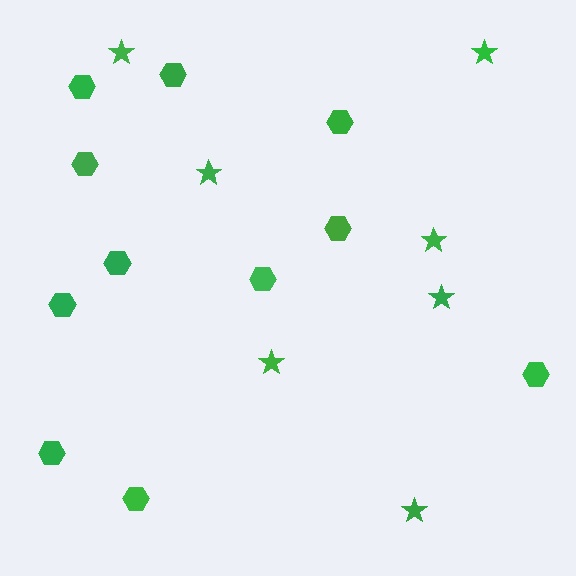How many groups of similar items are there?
There are 2 groups: one group of stars (7) and one group of hexagons (11).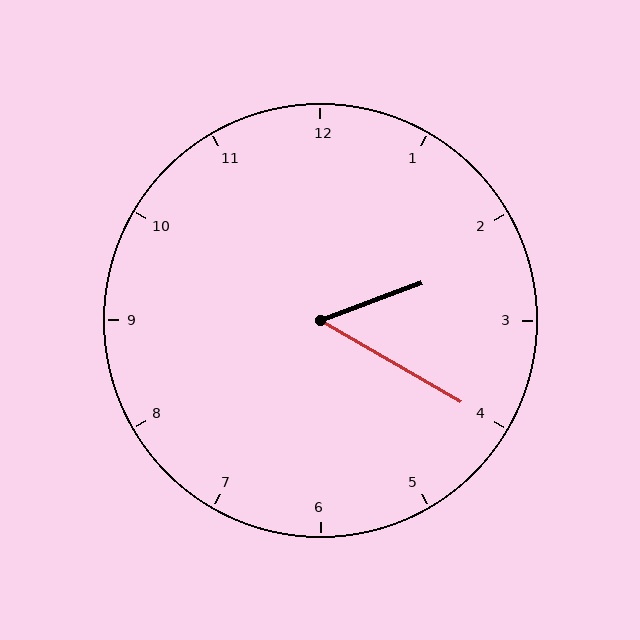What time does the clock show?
2:20.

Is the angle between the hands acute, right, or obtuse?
It is acute.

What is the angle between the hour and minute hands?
Approximately 50 degrees.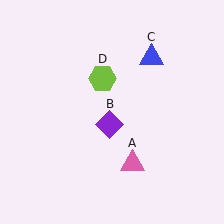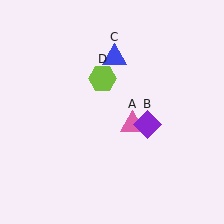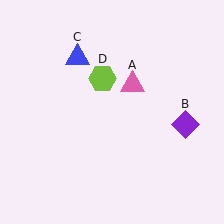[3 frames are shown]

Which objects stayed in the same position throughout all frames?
Lime hexagon (object D) remained stationary.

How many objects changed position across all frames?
3 objects changed position: pink triangle (object A), purple diamond (object B), blue triangle (object C).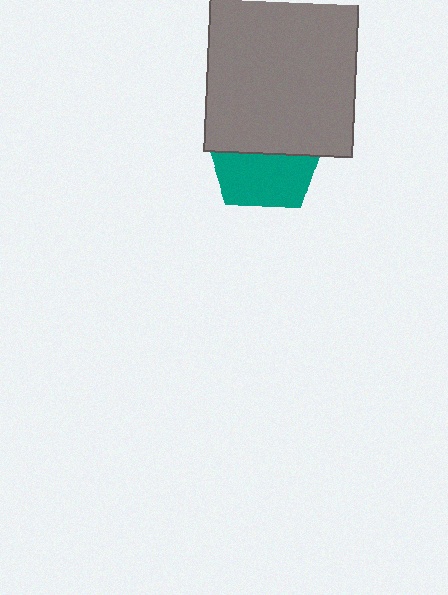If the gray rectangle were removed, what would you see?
You would see the complete teal pentagon.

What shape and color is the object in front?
The object in front is a gray rectangle.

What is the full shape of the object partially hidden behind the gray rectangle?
The partially hidden object is a teal pentagon.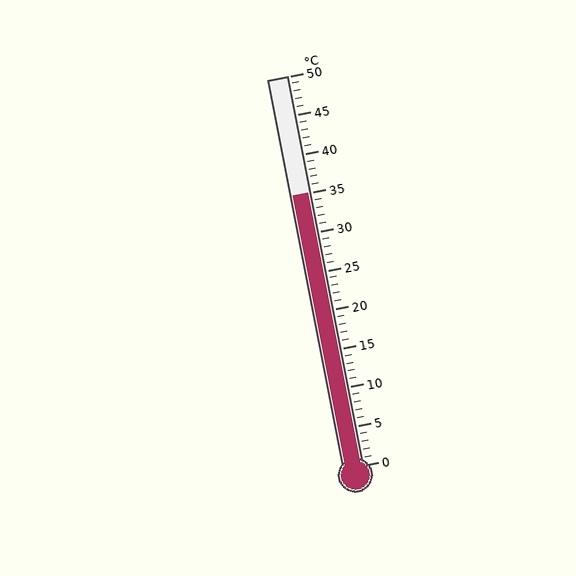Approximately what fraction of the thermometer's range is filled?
The thermometer is filled to approximately 70% of its range.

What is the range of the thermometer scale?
The thermometer scale ranges from 0°C to 50°C.